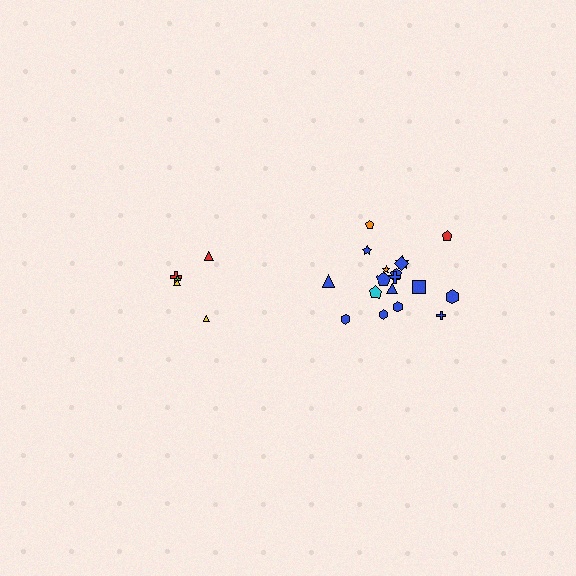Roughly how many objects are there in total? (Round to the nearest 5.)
Roughly 25 objects in total.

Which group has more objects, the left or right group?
The right group.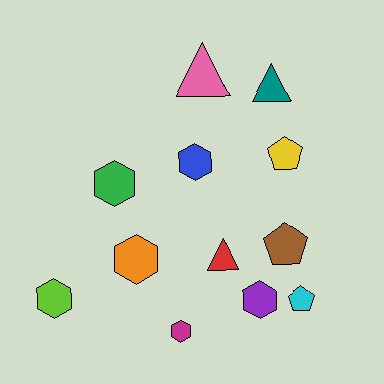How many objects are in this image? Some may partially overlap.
There are 12 objects.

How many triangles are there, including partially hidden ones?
There are 3 triangles.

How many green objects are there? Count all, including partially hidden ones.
There is 1 green object.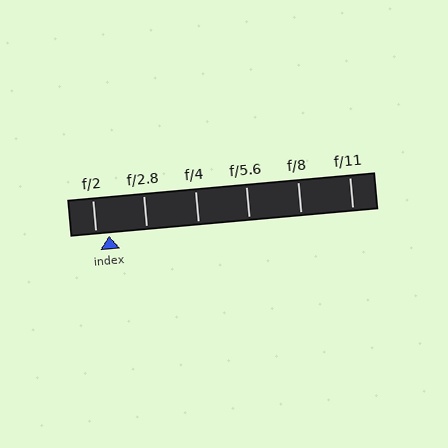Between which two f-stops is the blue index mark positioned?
The index mark is between f/2 and f/2.8.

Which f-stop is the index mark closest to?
The index mark is closest to f/2.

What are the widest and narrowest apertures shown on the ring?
The widest aperture shown is f/2 and the narrowest is f/11.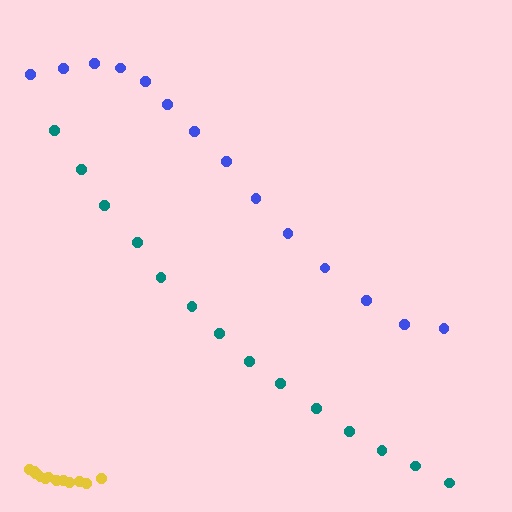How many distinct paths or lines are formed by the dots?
There are 3 distinct paths.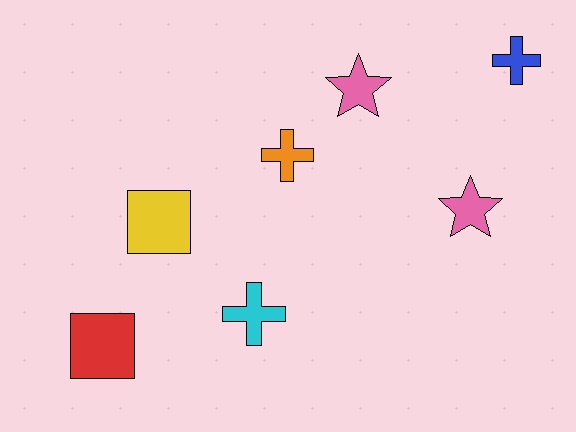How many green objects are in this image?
There are no green objects.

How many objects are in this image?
There are 7 objects.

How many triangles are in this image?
There are no triangles.